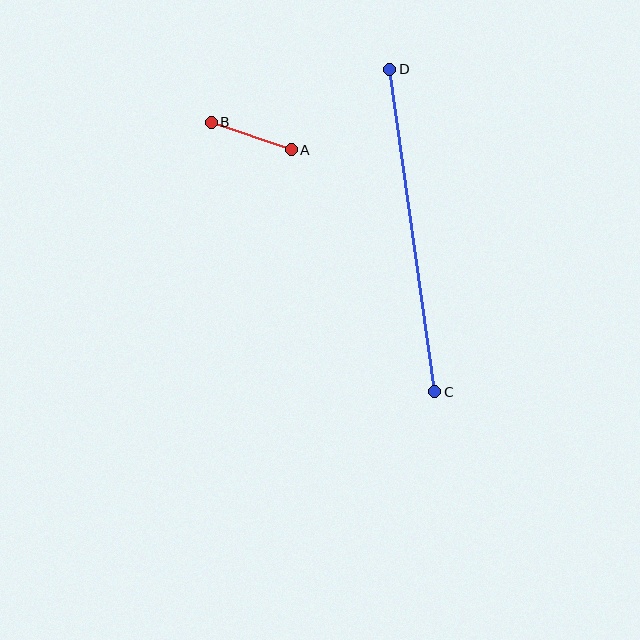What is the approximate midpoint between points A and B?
The midpoint is at approximately (251, 136) pixels.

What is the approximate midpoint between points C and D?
The midpoint is at approximately (412, 230) pixels.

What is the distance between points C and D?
The distance is approximately 326 pixels.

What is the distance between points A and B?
The distance is approximately 84 pixels.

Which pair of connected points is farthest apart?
Points C and D are farthest apart.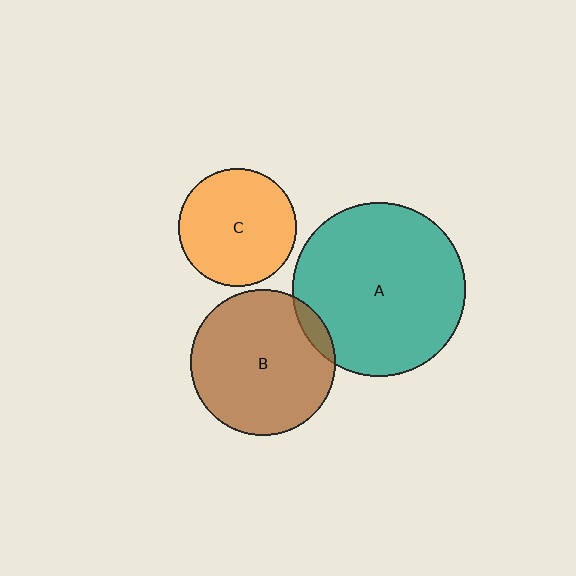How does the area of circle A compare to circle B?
Approximately 1.4 times.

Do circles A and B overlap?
Yes.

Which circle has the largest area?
Circle A (teal).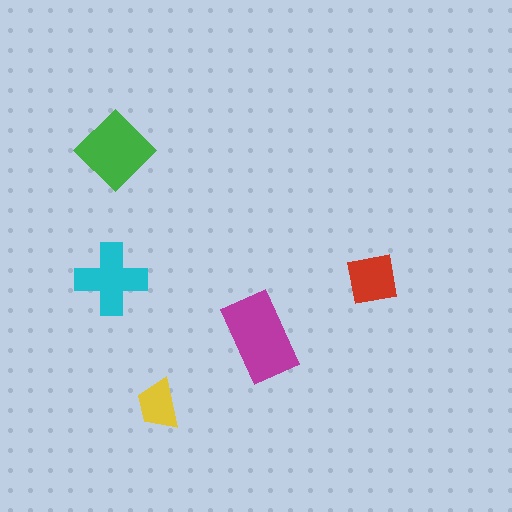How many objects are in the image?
There are 5 objects in the image.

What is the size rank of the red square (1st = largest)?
4th.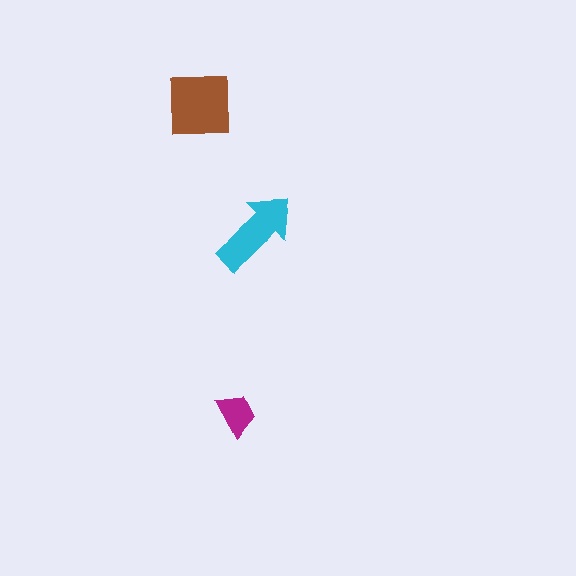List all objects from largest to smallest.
The brown square, the cyan arrow, the magenta trapezoid.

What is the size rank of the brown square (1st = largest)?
1st.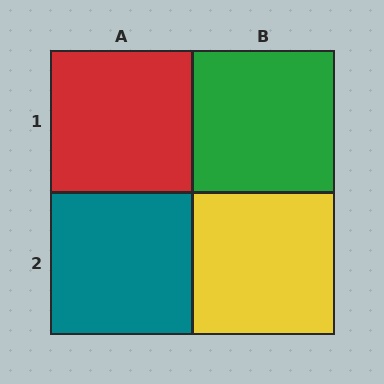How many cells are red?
1 cell is red.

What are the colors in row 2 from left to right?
Teal, yellow.